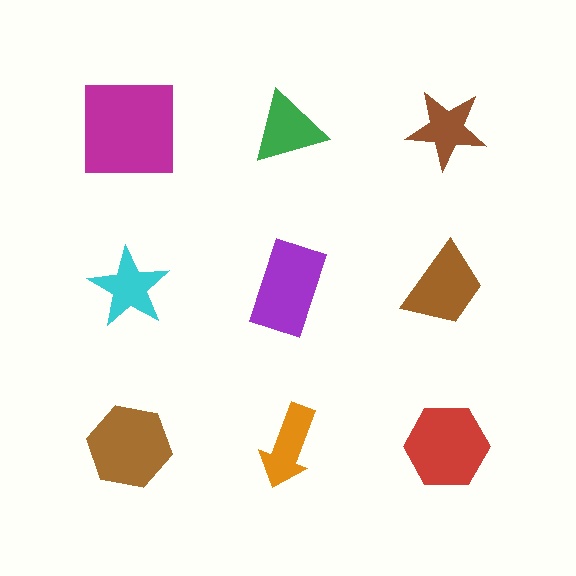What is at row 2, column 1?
A cyan star.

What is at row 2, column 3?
A brown trapezoid.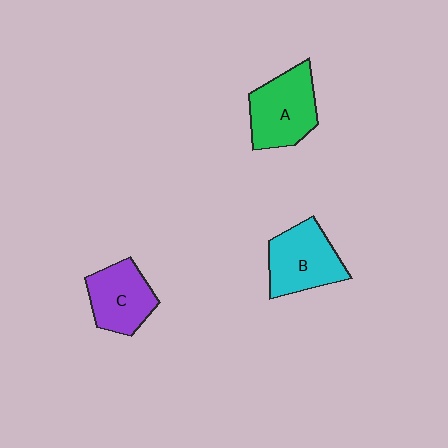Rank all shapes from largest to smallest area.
From largest to smallest: A (green), B (cyan), C (purple).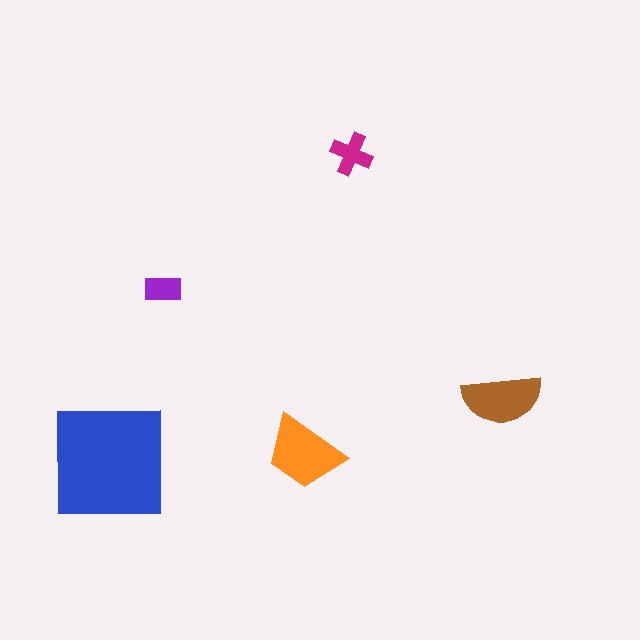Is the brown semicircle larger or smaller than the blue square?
Smaller.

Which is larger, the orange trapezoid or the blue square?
The blue square.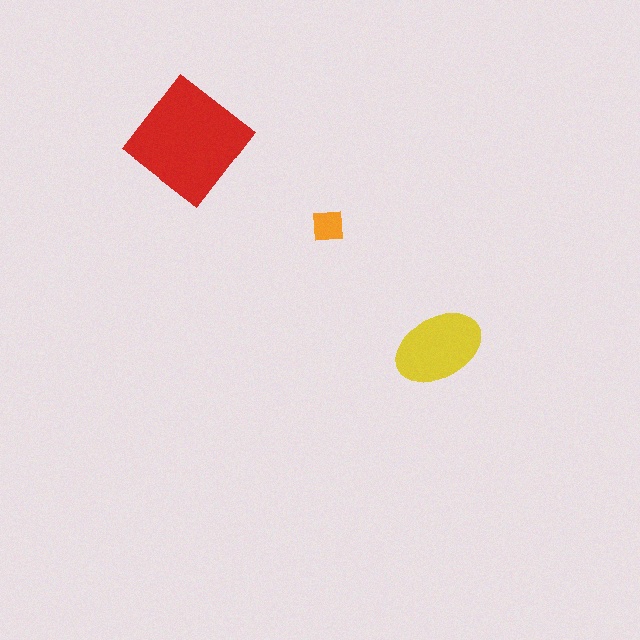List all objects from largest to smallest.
The red diamond, the yellow ellipse, the orange square.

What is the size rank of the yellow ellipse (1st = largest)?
2nd.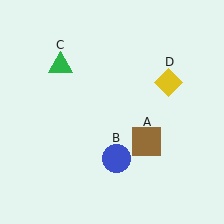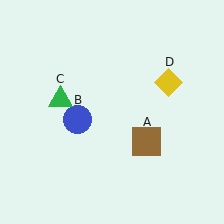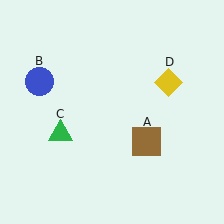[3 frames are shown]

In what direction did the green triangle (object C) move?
The green triangle (object C) moved down.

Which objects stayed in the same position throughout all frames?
Brown square (object A) and yellow diamond (object D) remained stationary.